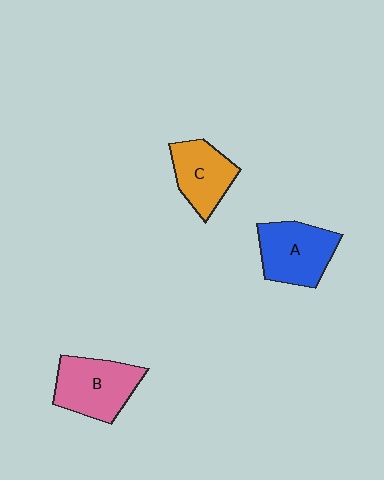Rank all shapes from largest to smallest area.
From largest to smallest: B (pink), A (blue), C (orange).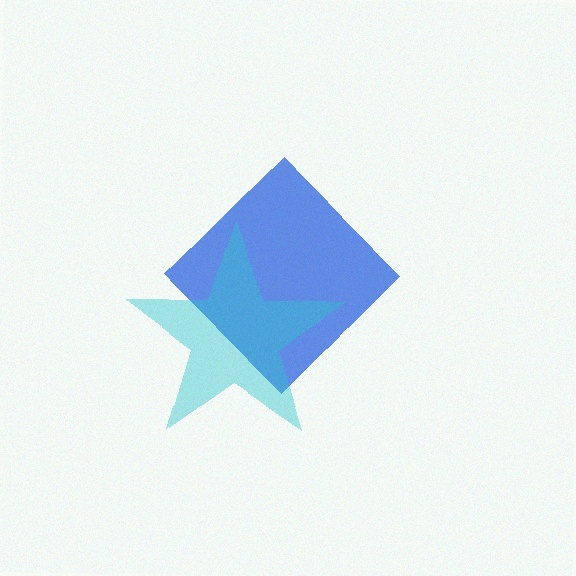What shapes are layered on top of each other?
The layered shapes are: a blue diamond, a cyan star.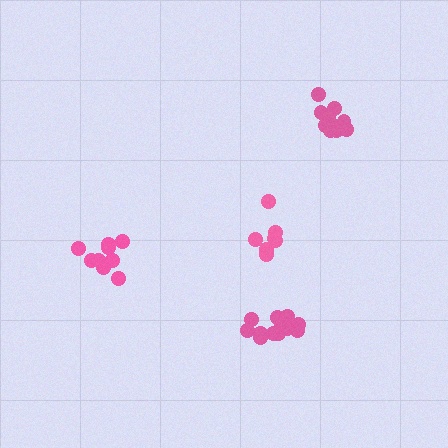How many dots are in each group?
Group 1: 7 dots, Group 2: 10 dots, Group 3: 10 dots, Group 4: 12 dots (39 total).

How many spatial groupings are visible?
There are 4 spatial groupings.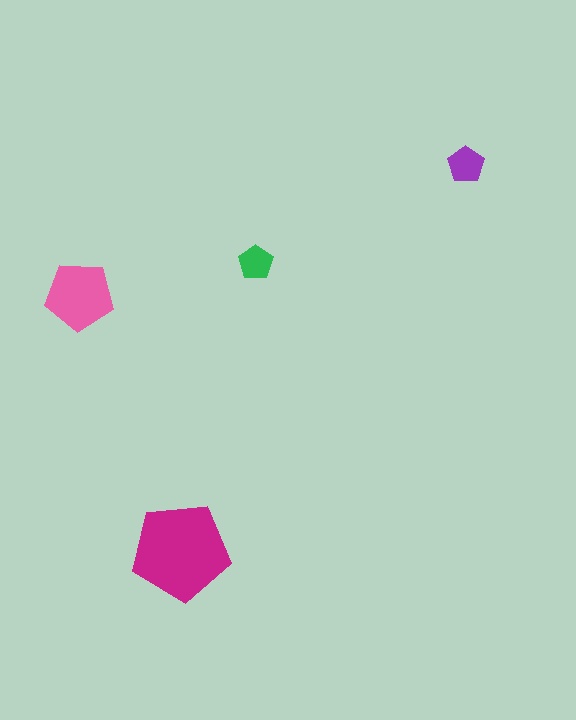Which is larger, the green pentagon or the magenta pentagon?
The magenta one.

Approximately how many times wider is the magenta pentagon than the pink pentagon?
About 1.5 times wider.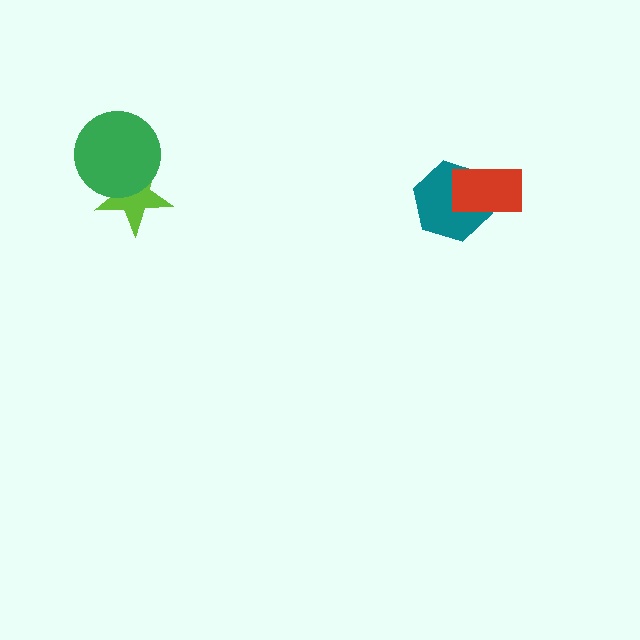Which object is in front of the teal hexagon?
The red rectangle is in front of the teal hexagon.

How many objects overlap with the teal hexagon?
1 object overlaps with the teal hexagon.